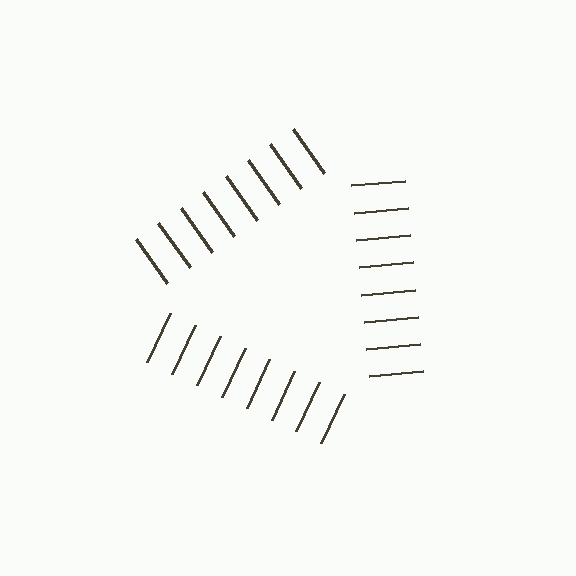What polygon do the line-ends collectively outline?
An illusory triangle — the line segments terminate on its edges but no continuous stroke is drawn.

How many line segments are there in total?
24 — 8 along each of the 3 edges.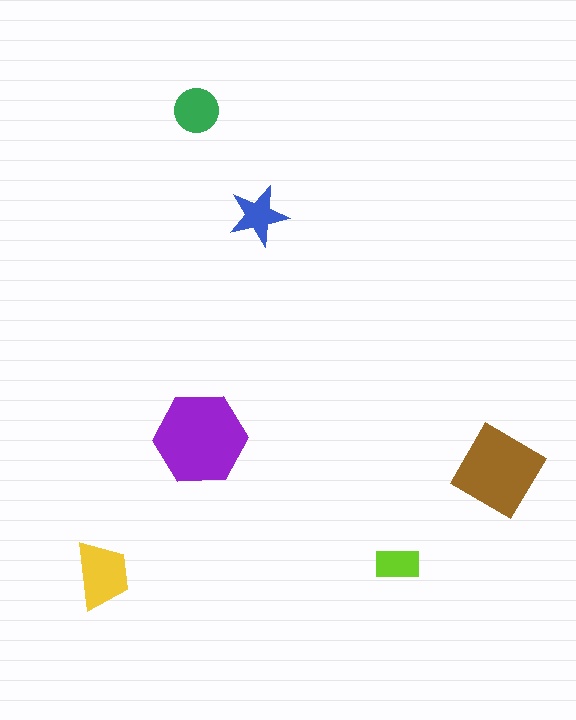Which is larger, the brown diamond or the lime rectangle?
The brown diamond.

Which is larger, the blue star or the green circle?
The green circle.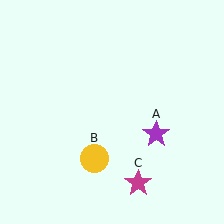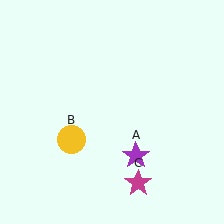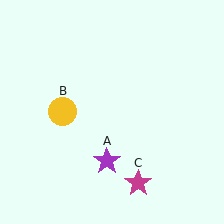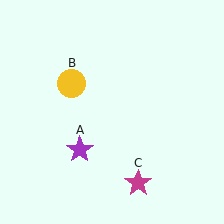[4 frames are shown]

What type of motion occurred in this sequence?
The purple star (object A), yellow circle (object B) rotated clockwise around the center of the scene.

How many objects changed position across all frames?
2 objects changed position: purple star (object A), yellow circle (object B).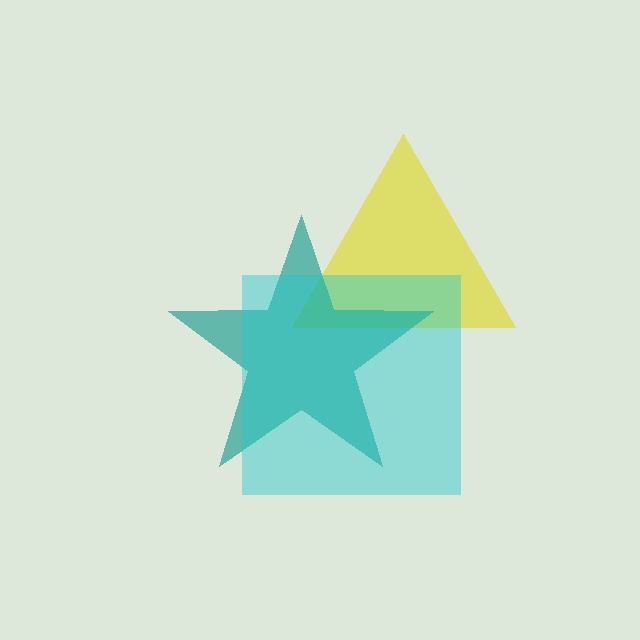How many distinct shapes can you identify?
There are 3 distinct shapes: a yellow triangle, a teal star, a cyan square.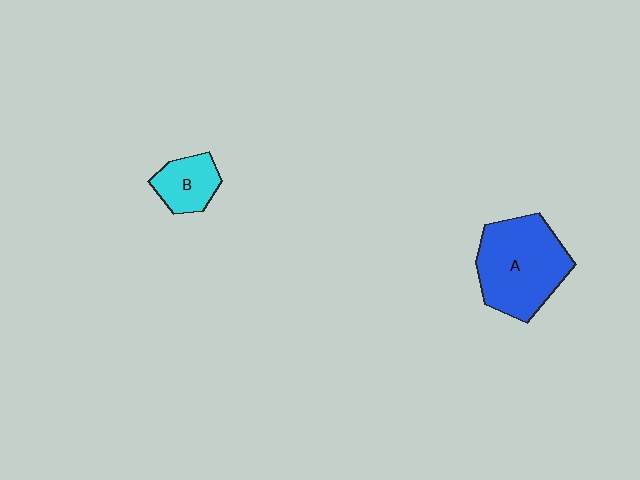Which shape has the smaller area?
Shape B (cyan).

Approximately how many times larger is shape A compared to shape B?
Approximately 2.4 times.